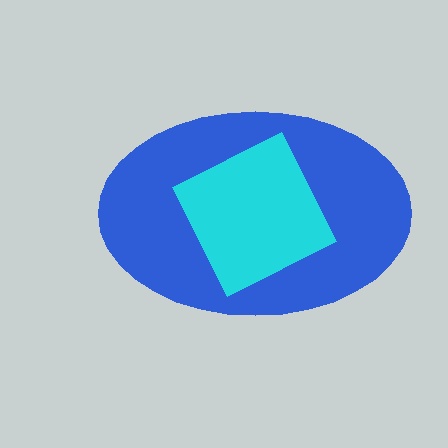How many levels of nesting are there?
2.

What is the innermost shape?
The cyan square.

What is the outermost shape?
The blue ellipse.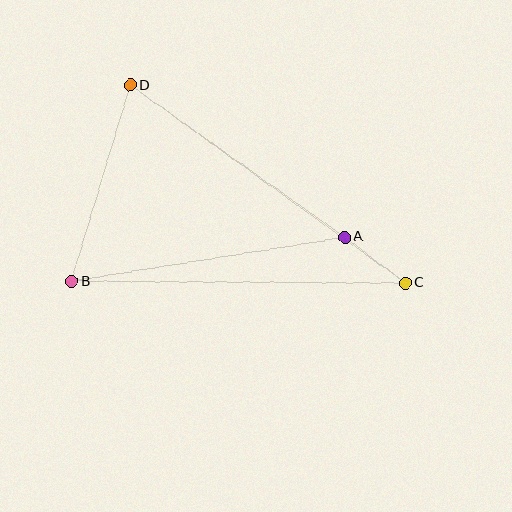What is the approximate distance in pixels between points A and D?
The distance between A and D is approximately 263 pixels.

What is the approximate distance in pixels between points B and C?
The distance between B and C is approximately 334 pixels.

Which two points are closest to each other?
Points A and C are closest to each other.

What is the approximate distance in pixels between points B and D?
The distance between B and D is approximately 205 pixels.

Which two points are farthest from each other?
Points C and D are farthest from each other.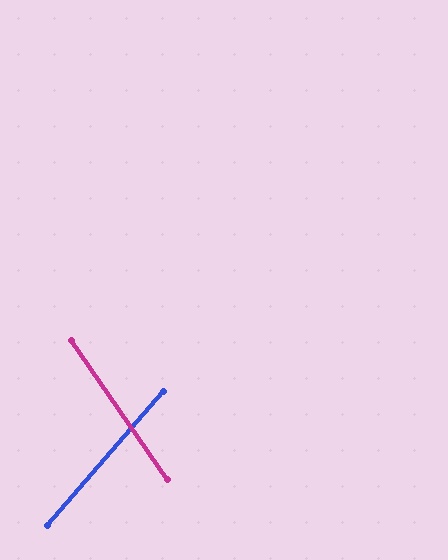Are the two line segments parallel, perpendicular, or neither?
Neither parallel nor perpendicular — they differ by about 76°.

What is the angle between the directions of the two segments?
Approximately 76 degrees.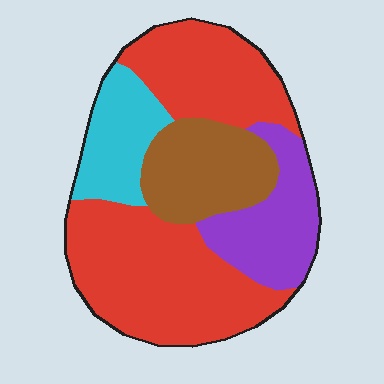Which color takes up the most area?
Red, at roughly 55%.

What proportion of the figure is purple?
Purple covers 17% of the figure.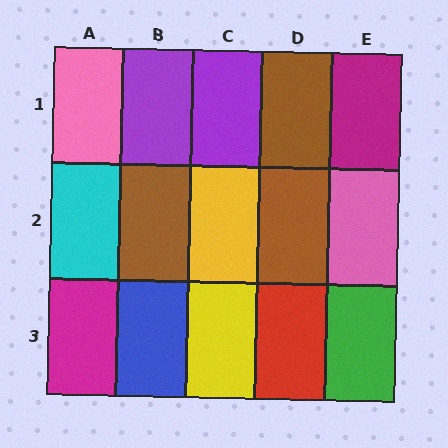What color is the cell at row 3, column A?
Magenta.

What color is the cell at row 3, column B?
Blue.